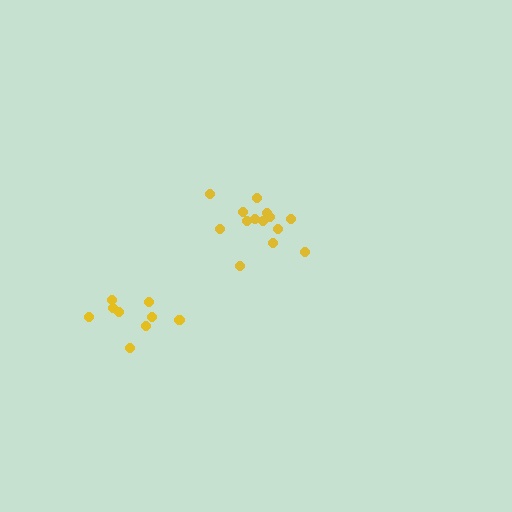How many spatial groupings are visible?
There are 2 spatial groupings.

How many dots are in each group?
Group 1: 9 dots, Group 2: 14 dots (23 total).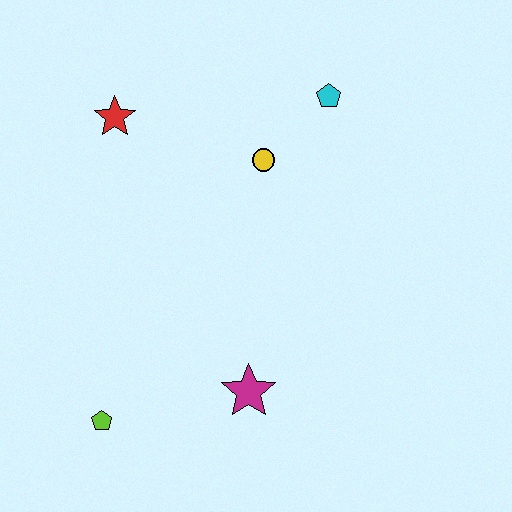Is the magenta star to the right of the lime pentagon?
Yes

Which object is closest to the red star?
The yellow circle is closest to the red star.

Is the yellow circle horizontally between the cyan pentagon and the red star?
Yes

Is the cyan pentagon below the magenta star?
No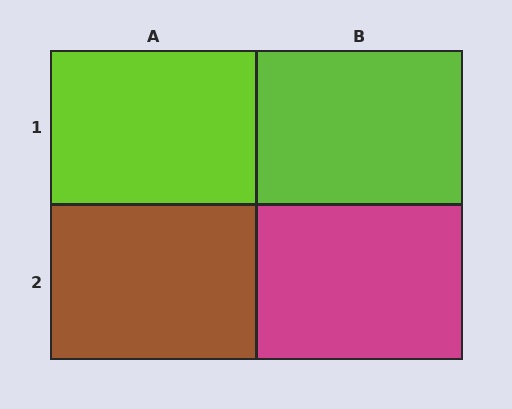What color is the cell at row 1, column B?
Lime.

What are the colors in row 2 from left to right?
Brown, magenta.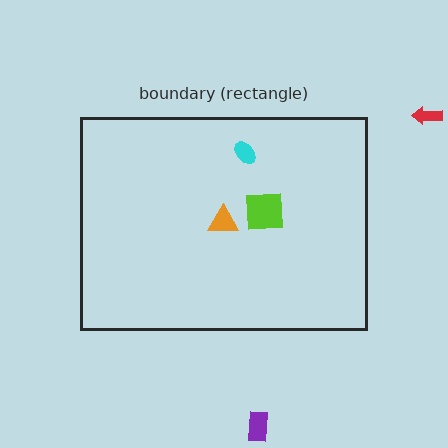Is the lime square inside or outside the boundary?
Inside.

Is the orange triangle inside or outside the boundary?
Inside.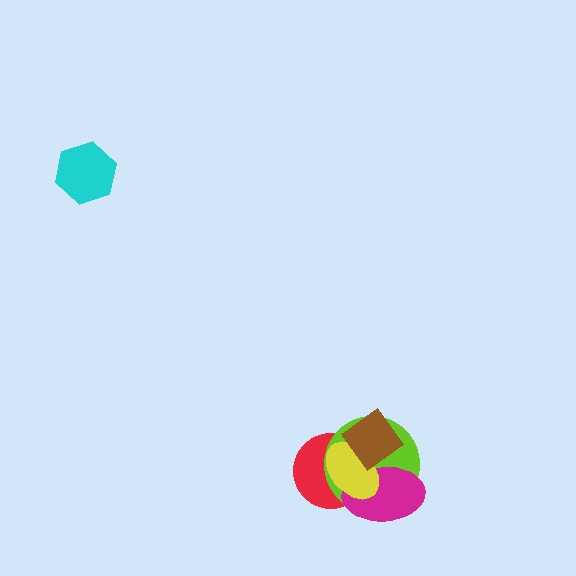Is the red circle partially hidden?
Yes, it is partially covered by another shape.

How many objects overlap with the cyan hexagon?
0 objects overlap with the cyan hexagon.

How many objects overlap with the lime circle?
4 objects overlap with the lime circle.